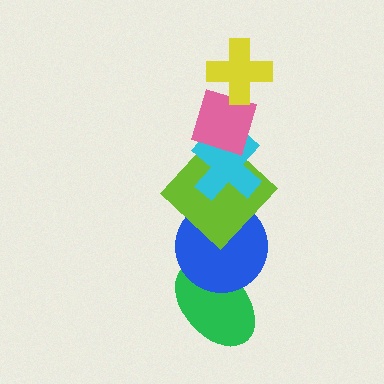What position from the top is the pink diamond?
The pink diamond is 2nd from the top.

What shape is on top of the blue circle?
The lime diamond is on top of the blue circle.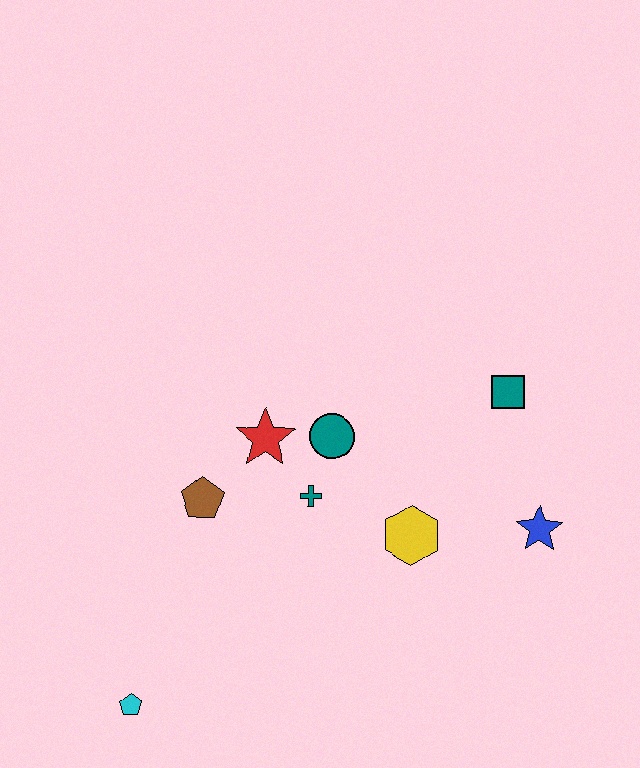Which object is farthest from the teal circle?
The cyan pentagon is farthest from the teal circle.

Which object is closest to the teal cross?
The teal circle is closest to the teal cross.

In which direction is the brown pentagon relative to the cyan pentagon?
The brown pentagon is above the cyan pentagon.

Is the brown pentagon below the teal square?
Yes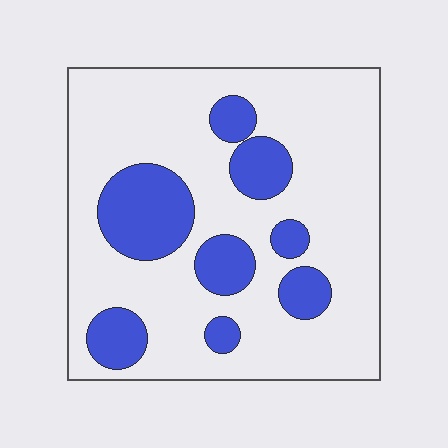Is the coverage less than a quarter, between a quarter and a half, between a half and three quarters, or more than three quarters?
Less than a quarter.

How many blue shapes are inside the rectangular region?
8.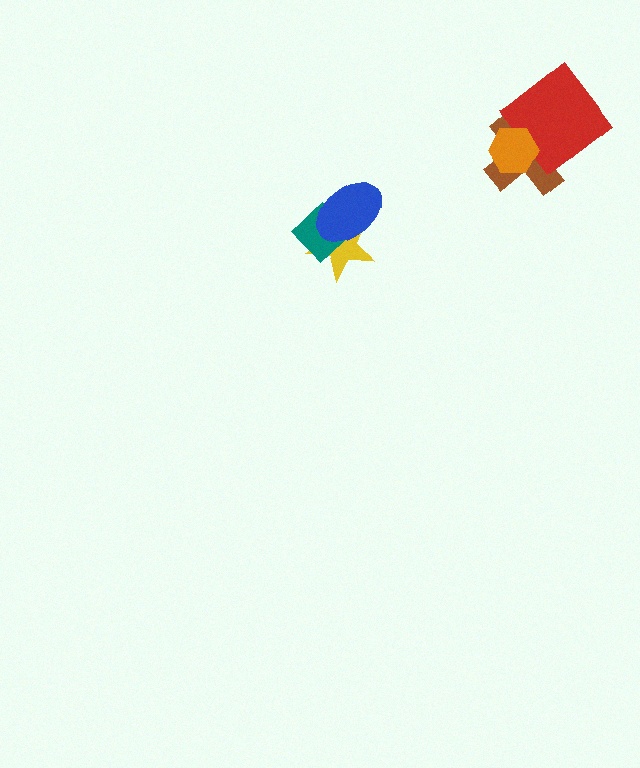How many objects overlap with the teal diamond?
2 objects overlap with the teal diamond.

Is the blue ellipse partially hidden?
No, no other shape covers it.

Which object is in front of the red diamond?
The orange hexagon is in front of the red diamond.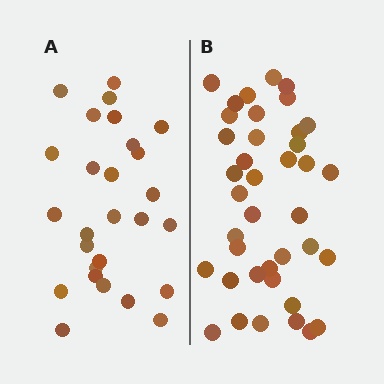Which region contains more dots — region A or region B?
Region B (the right region) has more dots.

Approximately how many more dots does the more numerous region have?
Region B has roughly 12 or so more dots than region A.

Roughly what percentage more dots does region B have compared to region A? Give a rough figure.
About 45% more.